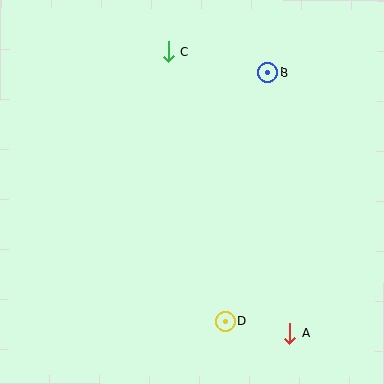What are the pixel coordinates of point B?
Point B is at (267, 73).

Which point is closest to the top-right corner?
Point B is closest to the top-right corner.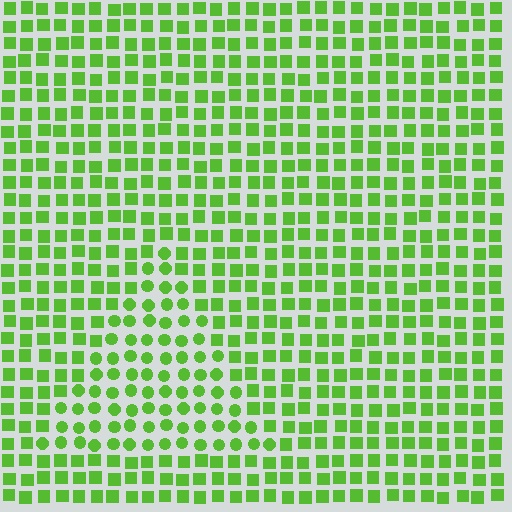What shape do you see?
I see a triangle.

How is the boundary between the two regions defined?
The boundary is defined by a change in element shape: circles inside vs. squares outside. All elements share the same color and spacing.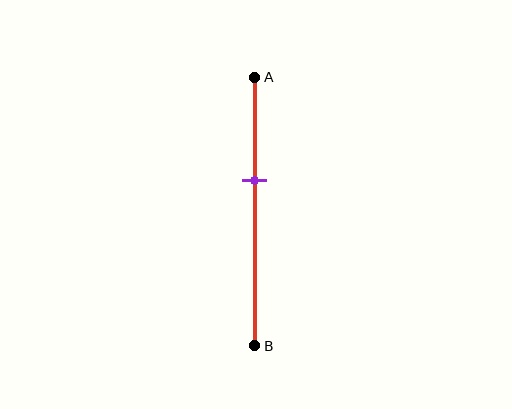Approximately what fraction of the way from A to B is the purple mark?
The purple mark is approximately 40% of the way from A to B.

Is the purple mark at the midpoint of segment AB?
No, the mark is at about 40% from A, not at the 50% midpoint.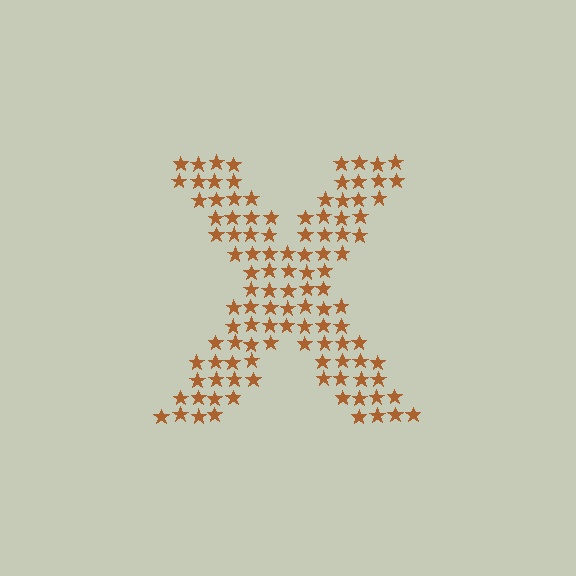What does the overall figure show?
The overall figure shows the letter X.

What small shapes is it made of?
It is made of small stars.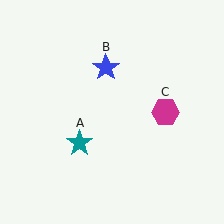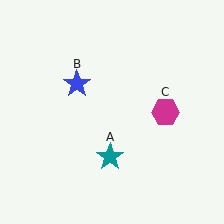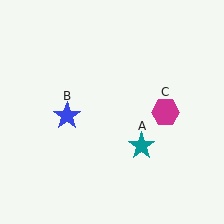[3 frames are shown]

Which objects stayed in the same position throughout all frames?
Magenta hexagon (object C) remained stationary.